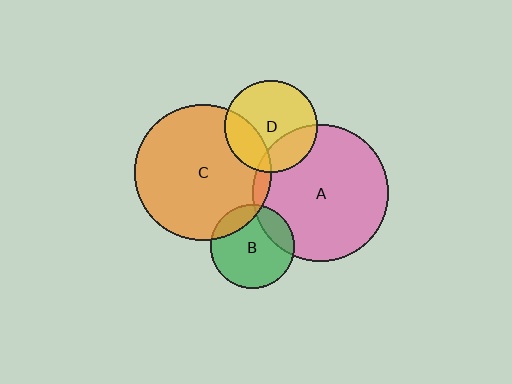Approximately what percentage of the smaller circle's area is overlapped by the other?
Approximately 15%.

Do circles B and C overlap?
Yes.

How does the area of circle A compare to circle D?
Approximately 2.2 times.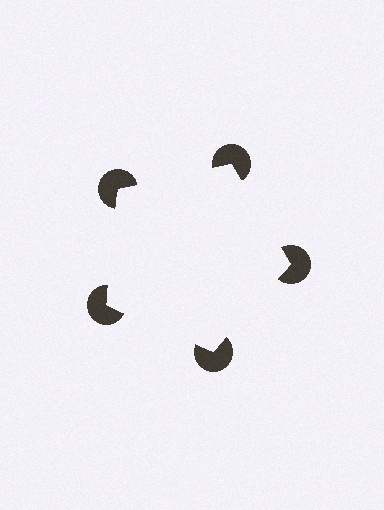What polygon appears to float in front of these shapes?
An illusory pentagon — its edges are inferred from the aligned wedge cuts in the pac-man discs, not physically drawn.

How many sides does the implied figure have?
5 sides.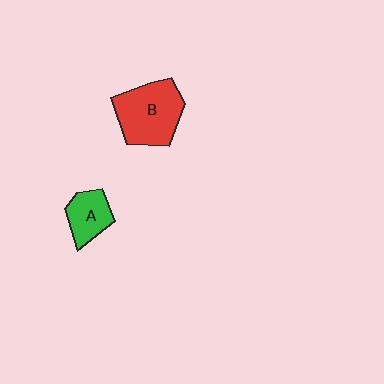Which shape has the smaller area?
Shape A (green).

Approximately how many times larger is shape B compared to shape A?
Approximately 1.9 times.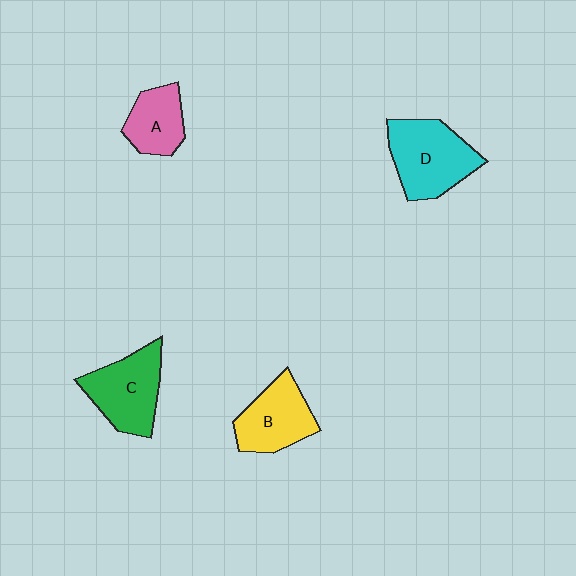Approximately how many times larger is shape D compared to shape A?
Approximately 1.6 times.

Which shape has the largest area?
Shape D (cyan).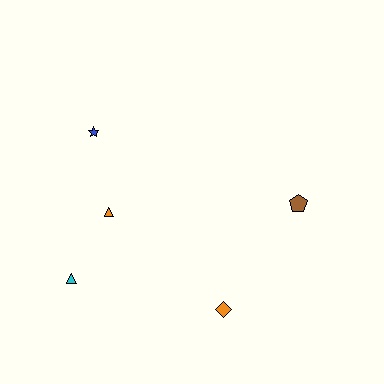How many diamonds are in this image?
There is 1 diamond.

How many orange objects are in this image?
There are 2 orange objects.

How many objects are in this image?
There are 5 objects.